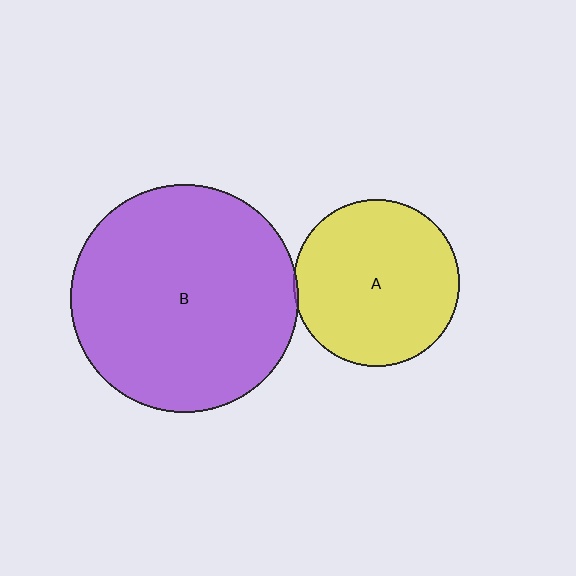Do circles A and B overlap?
Yes.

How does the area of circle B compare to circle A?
Approximately 1.9 times.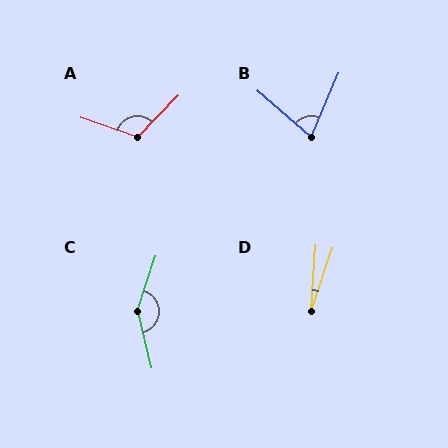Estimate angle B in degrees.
Approximately 72 degrees.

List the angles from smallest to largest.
D (15°), B (72°), A (115°), C (148°).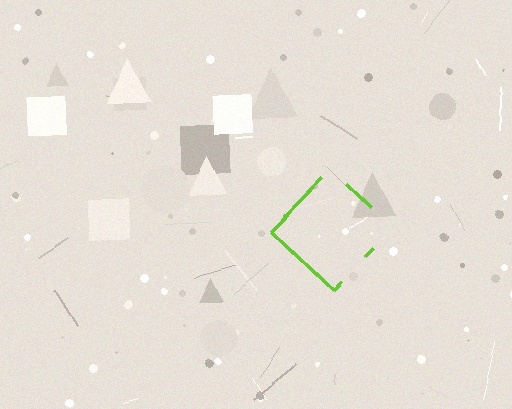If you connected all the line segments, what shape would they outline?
They would outline a diamond.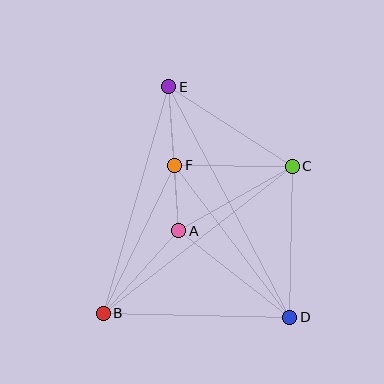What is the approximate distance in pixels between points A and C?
The distance between A and C is approximately 131 pixels.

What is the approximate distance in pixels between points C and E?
The distance between C and E is approximately 147 pixels.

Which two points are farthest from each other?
Points D and E are farthest from each other.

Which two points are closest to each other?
Points A and F are closest to each other.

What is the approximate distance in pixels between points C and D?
The distance between C and D is approximately 151 pixels.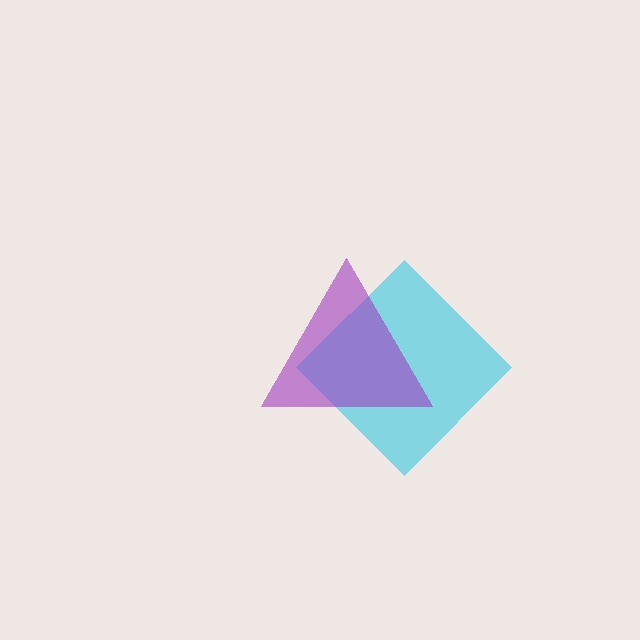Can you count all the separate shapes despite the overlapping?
Yes, there are 2 separate shapes.